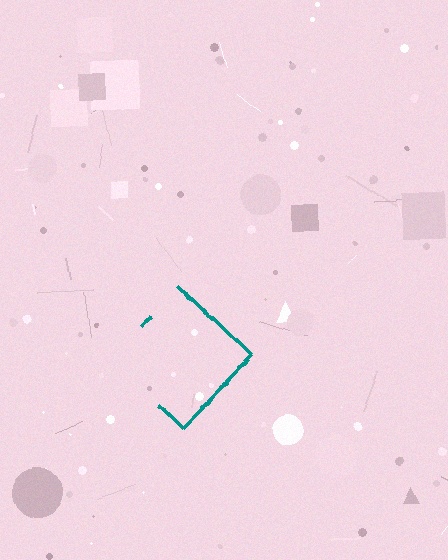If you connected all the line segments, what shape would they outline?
They would outline a diamond.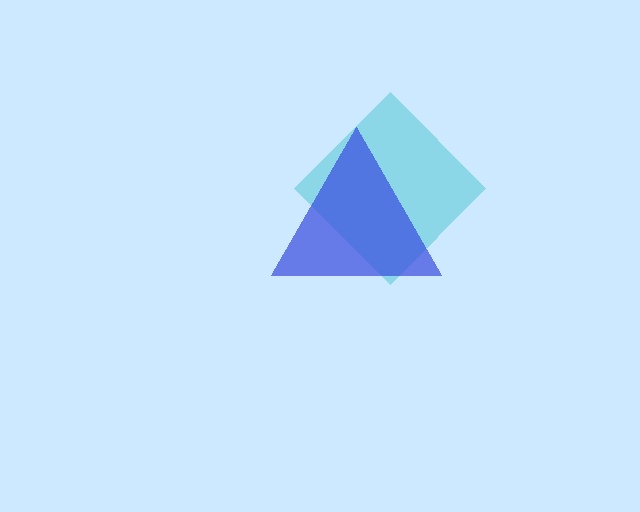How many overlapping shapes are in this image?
There are 2 overlapping shapes in the image.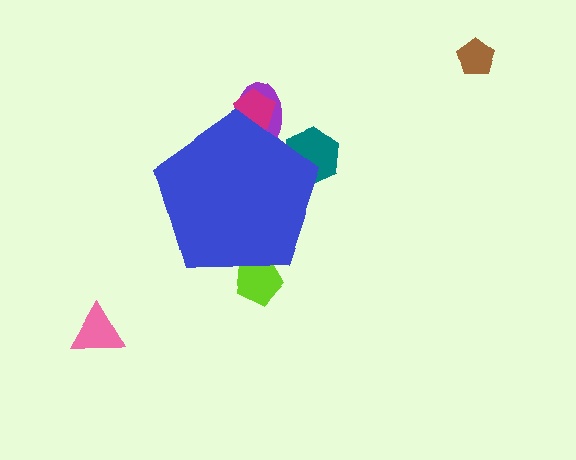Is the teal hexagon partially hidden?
Yes, the teal hexagon is partially hidden behind the blue pentagon.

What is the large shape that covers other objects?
A blue pentagon.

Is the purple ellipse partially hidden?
Yes, the purple ellipse is partially hidden behind the blue pentagon.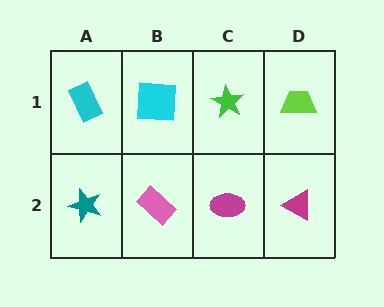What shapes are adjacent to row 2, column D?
A lime trapezoid (row 1, column D), a magenta ellipse (row 2, column C).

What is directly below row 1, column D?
A magenta triangle.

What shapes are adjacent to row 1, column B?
A pink rectangle (row 2, column B), a cyan rectangle (row 1, column A), a green star (row 1, column C).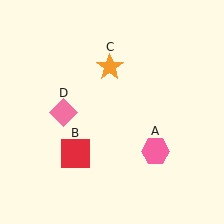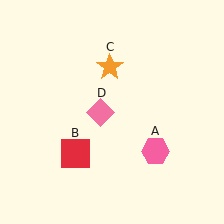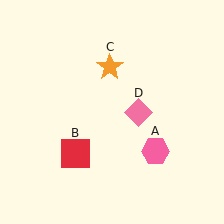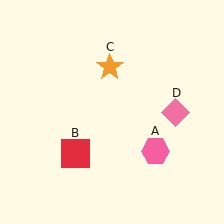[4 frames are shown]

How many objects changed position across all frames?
1 object changed position: pink diamond (object D).